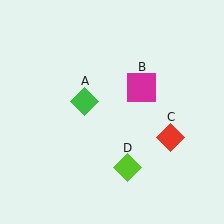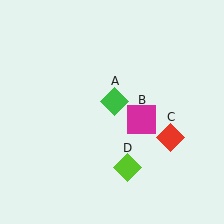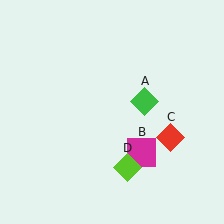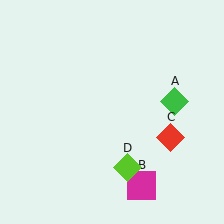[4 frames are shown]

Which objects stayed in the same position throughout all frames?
Red diamond (object C) and lime diamond (object D) remained stationary.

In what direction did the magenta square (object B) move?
The magenta square (object B) moved down.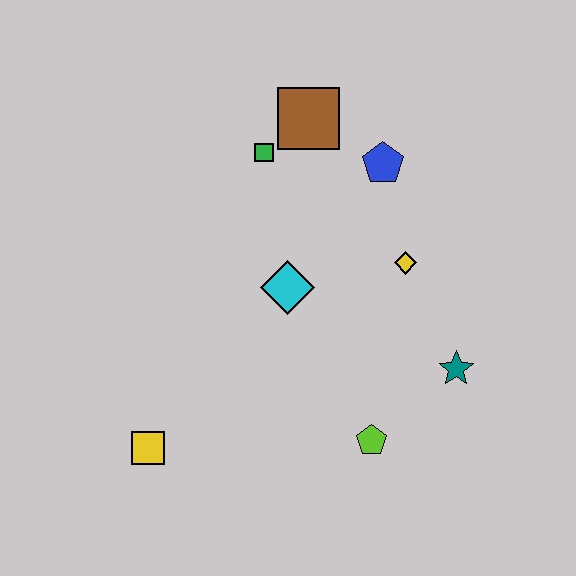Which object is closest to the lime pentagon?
The teal star is closest to the lime pentagon.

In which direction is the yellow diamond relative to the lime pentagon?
The yellow diamond is above the lime pentagon.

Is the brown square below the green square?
No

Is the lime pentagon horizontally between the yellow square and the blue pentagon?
Yes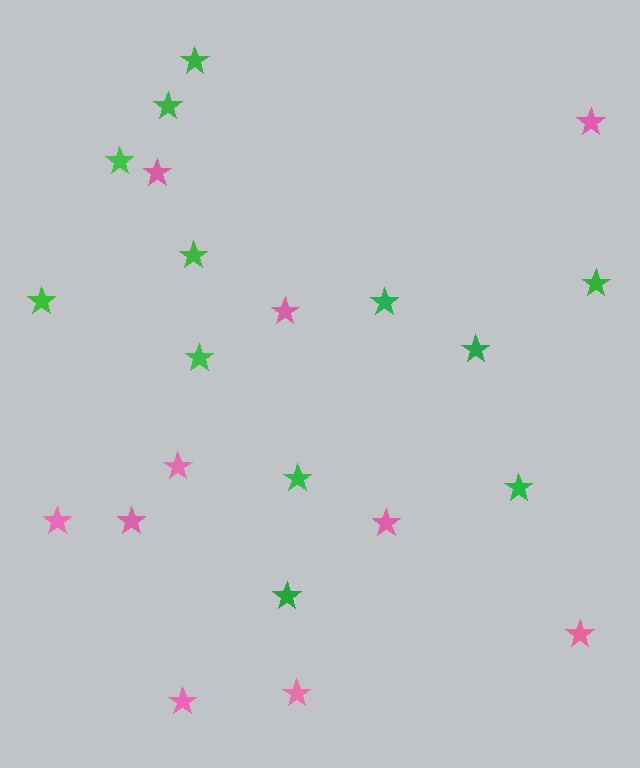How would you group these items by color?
There are 2 groups: one group of pink stars (10) and one group of green stars (12).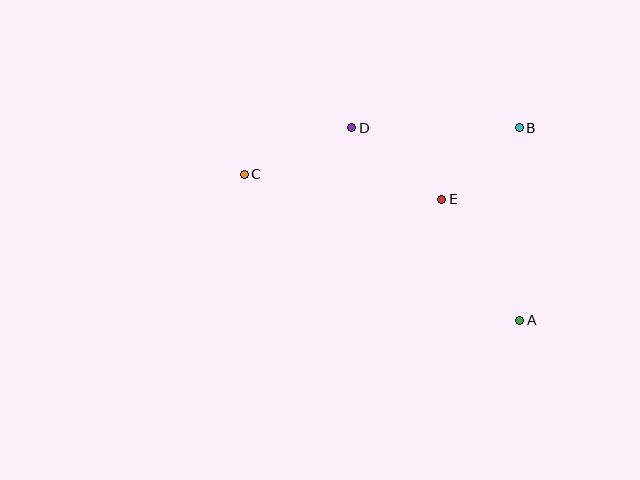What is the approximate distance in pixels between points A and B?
The distance between A and B is approximately 192 pixels.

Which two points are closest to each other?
Points B and E are closest to each other.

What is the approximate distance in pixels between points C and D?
The distance between C and D is approximately 117 pixels.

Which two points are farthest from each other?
Points A and C are farthest from each other.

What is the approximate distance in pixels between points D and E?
The distance between D and E is approximately 115 pixels.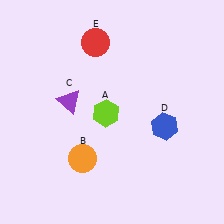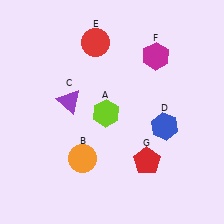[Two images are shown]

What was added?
A magenta hexagon (F), a red pentagon (G) were added in Image 2.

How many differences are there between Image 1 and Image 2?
There are 2 differences between the two images.